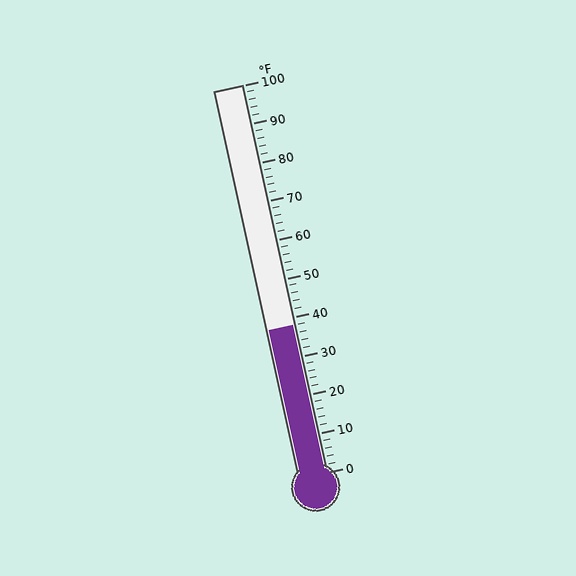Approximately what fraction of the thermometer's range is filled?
The thermometer is filled to approximately 40% of its range.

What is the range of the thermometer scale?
The thermometer scale ranges from 0°F to 100°F.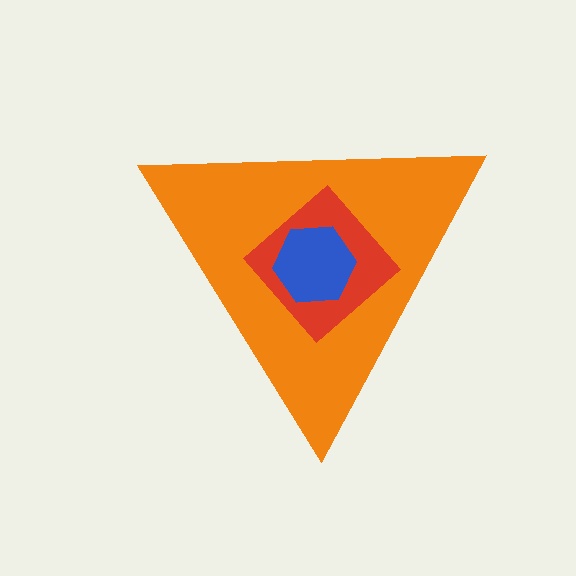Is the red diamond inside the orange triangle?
Yes.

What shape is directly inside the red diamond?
The blue hexagon.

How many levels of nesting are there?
3.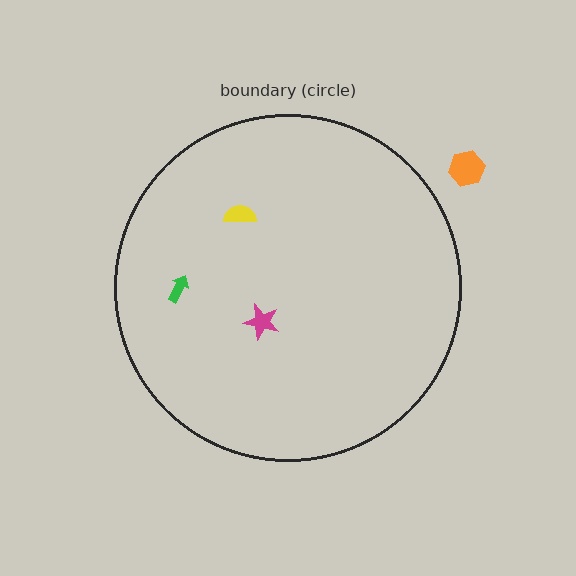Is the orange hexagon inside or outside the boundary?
Outside.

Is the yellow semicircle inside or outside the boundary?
Inside.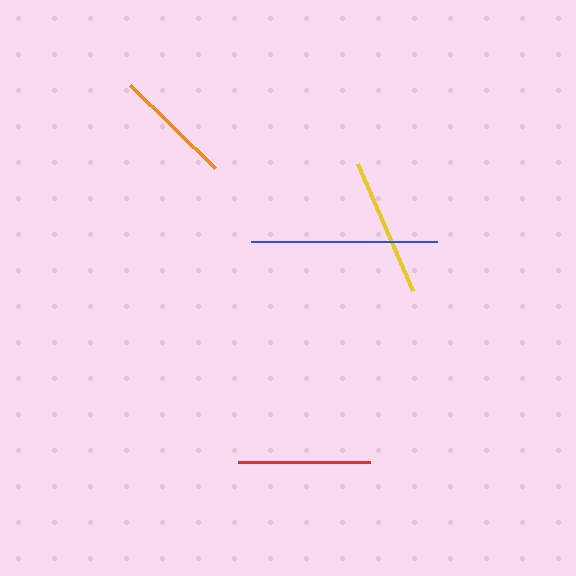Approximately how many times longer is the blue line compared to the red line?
The blue line is approximately 1.4 times the length of the red line.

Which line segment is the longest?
The blue line is the longest at approximately 187 pixels.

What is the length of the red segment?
The red segment is approximately 133 pixels long.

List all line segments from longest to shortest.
From longest to shortest: blue, yellow, red, orange.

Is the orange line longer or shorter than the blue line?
The blue line is longer than the orange line.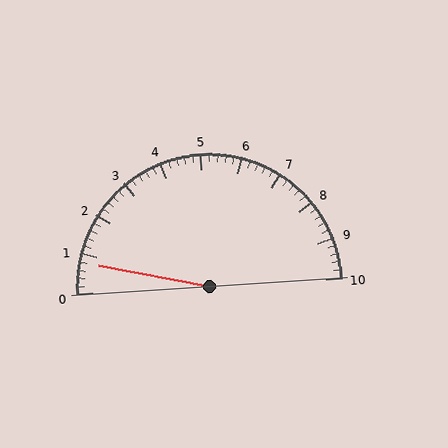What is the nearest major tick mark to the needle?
The nearest major tick mark is 1.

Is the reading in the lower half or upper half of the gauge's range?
The reading is in the lower half of the range (0 to 10).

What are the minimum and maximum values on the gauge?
The gauge ranges from 0 to 10.